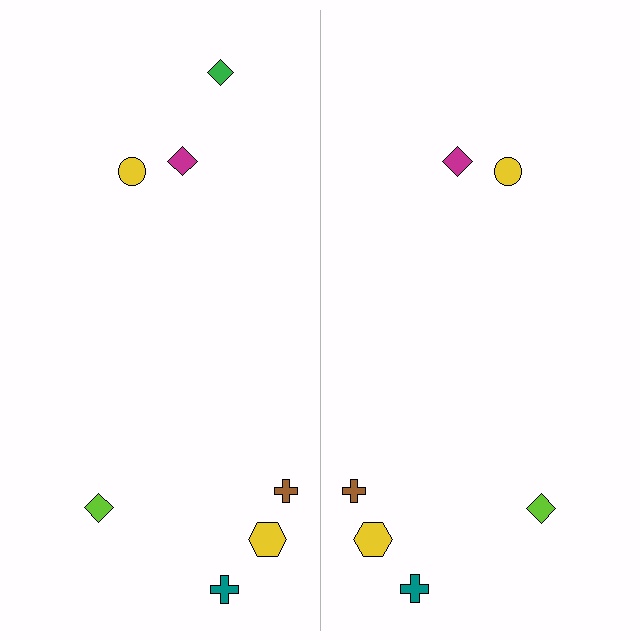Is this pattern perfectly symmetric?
No, the pattern is not perfectly symmetric. A green diamond is missing from the right side.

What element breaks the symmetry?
A green diamond is missing from the right side.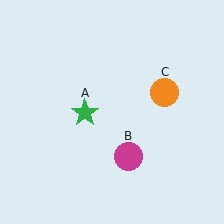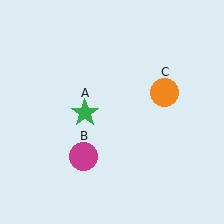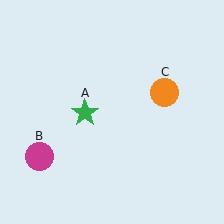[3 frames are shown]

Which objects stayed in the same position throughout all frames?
Green star (object A) and orange circle (object C) remained stationary.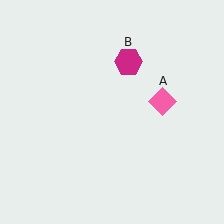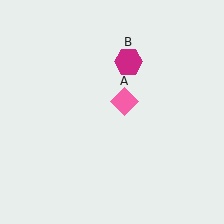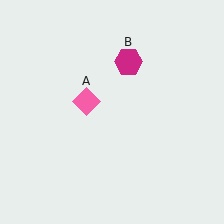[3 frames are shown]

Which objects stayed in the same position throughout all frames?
Magenta hexagon (object B) remained stationary.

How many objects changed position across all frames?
1 object changed position: pink diamond (object A).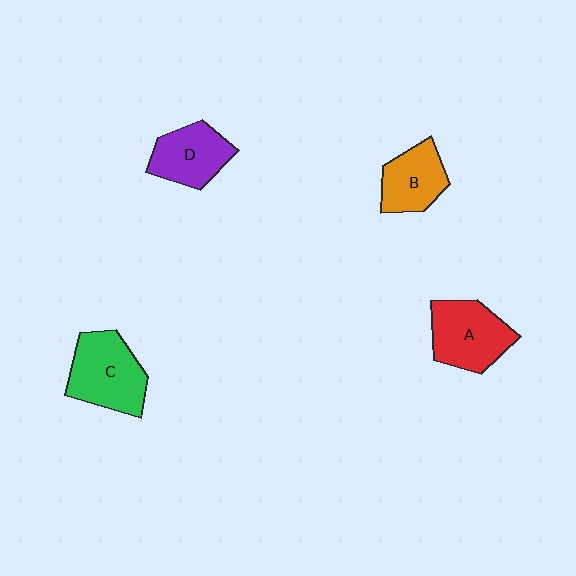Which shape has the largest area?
Shape C (green).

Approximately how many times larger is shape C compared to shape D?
Approximately 1.3 times.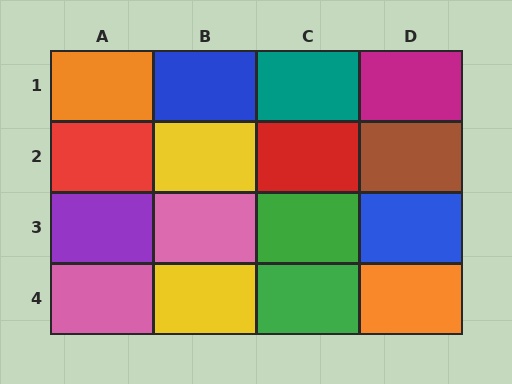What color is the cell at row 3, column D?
Blue.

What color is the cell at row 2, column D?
Brown.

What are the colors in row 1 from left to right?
Orange, blue, teal, magenta.